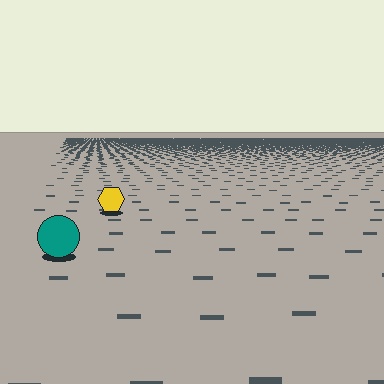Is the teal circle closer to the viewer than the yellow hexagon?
Yes. The teal circle is closer — you can tell from the texture gradient: the ground texture is coarser near it.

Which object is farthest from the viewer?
The yellow hexagon is farthest from the viewer. It appears smaller and the ground texture around it is denser.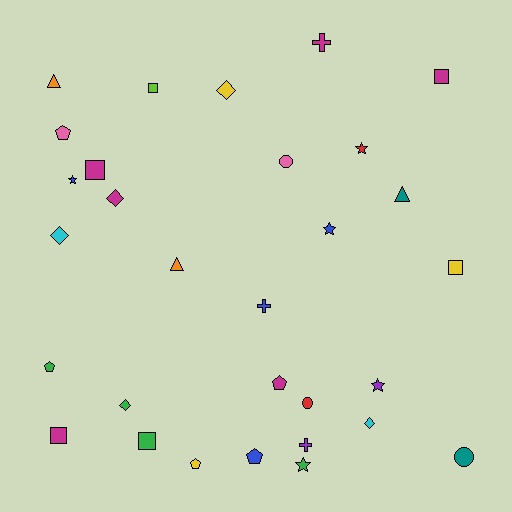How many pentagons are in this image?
There are 5 pentagons.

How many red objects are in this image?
There are 2 red objects.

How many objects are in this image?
There are 30 objects.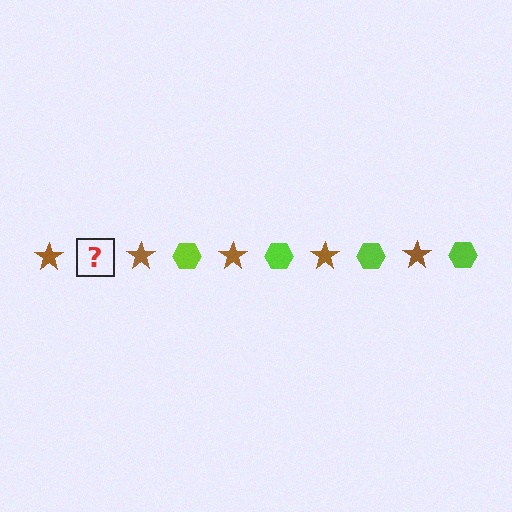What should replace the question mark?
The question mark should be replaced with a lime hexagon.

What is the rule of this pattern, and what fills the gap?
The rule is that the pattern alternates between brown star and lime hexagon. The gap should be filled with a lime hexagon.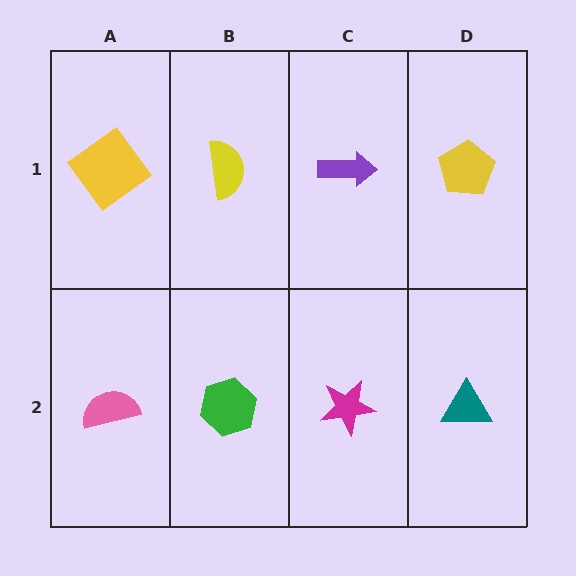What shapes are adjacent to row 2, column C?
A purple arrow (row 1, column C), a green hexagon (row 2, column B), a teal triangle (row 2, column D).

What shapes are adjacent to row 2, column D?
A yellow pentagon (row 1, column D), a magenta star (row 2, column C).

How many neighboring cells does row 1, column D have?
2.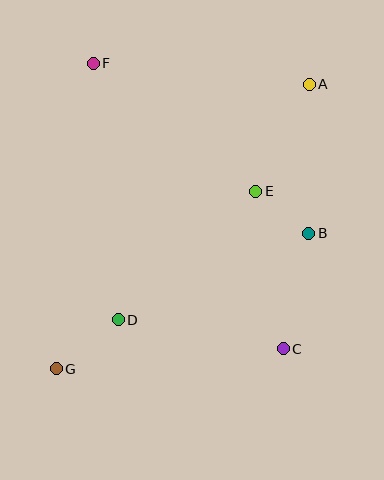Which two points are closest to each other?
Points B and E are closest to each other.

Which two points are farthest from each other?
Points A and G are farthest from each other.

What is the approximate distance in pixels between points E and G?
The distance between E and G is approximately 267 pixels.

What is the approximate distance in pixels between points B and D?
The distance between B and D is approximately 209 pixels.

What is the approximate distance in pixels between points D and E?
The distance between D and E is approximately 188 pixels.